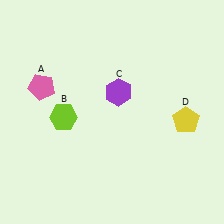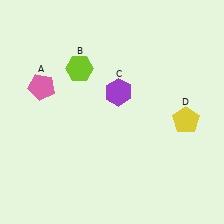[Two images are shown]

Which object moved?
The lime hexagon (B) moved up.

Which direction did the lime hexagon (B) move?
The lime hexagon (B) moved up.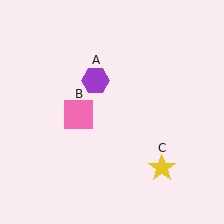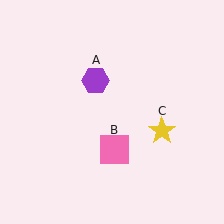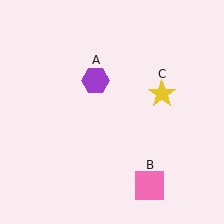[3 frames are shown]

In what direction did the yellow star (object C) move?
The yellow star (object C) moved up.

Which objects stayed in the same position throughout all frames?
Purple hexagon (object A) remained stationary.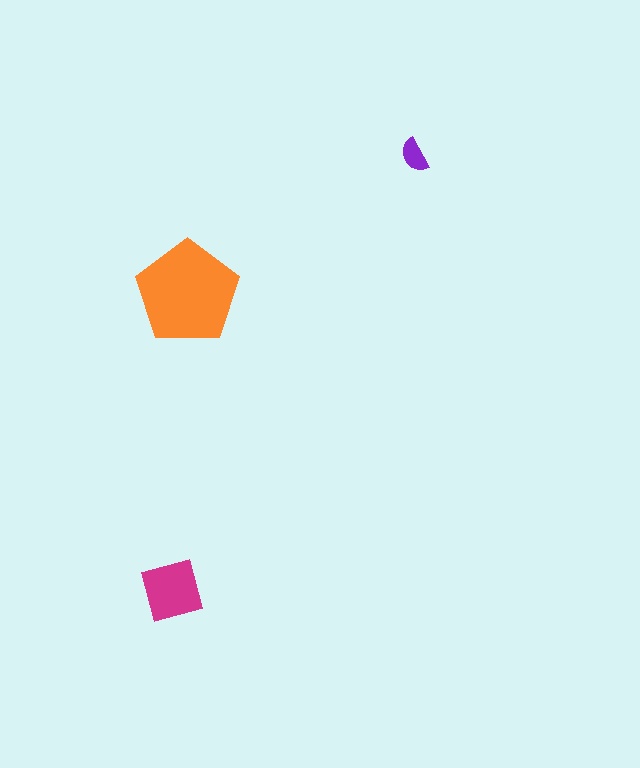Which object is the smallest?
The purple semicircle.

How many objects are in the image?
There are 3 objects in the image.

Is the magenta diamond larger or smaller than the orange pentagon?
Smaller.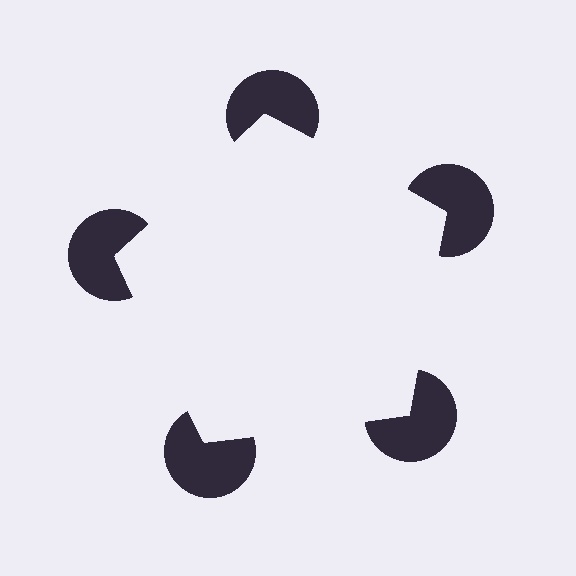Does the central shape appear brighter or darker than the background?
It typically appears slightly brighter than the background, even though no actual brightness change is drawn.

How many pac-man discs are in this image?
There are 5 — one at each vertex of the illusory pentagon.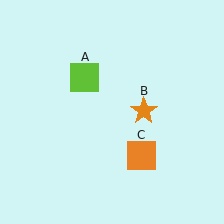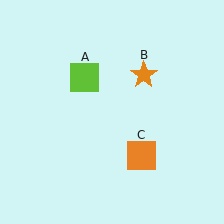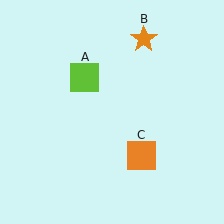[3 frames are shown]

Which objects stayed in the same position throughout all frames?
Lime square (object A) and orange square (object C) remained stationary.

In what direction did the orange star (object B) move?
The orange star (object B) moved up.